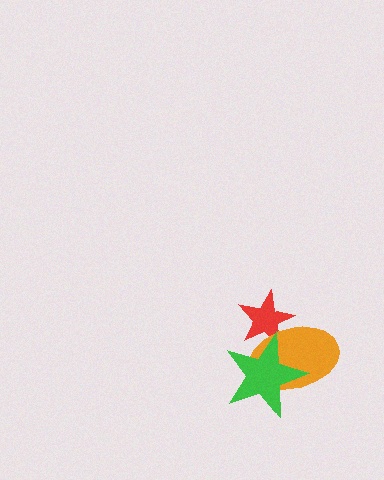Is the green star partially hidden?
No, no other shape covers it.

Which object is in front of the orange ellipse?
The green star is in front of the orange ellipse.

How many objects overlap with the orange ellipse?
2 objects overlap with the orange ellipse.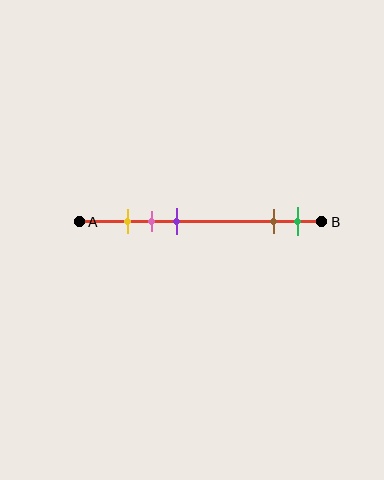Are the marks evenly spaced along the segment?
No, the marks are not evenly spaced.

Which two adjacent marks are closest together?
The yellow and pink marks are the closest adjacent pair.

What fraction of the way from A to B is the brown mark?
The brown mark is approximately 80% (0.8) of the way from A to B.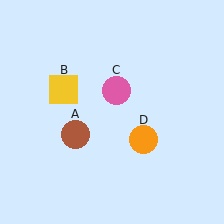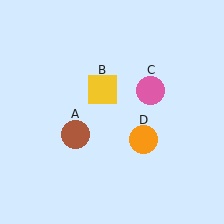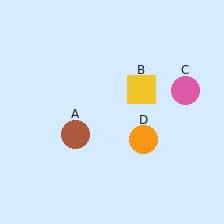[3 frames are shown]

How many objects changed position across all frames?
2 objects changed position: yellow square (object B), pink circle (object C).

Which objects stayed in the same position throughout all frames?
Brown circle (object A) and orange circle (object D) remained stationary.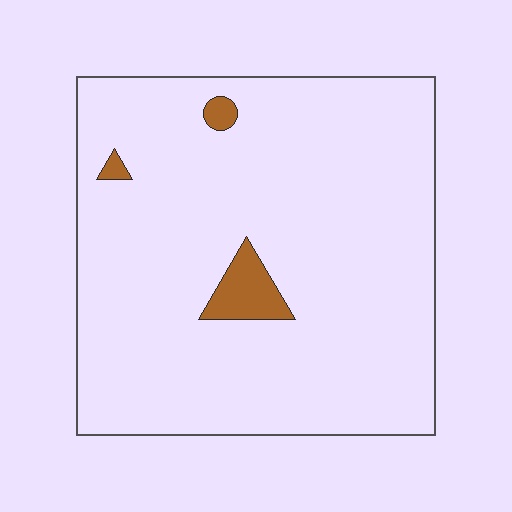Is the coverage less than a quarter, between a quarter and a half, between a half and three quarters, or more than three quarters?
Less than a quarter.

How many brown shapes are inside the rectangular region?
3.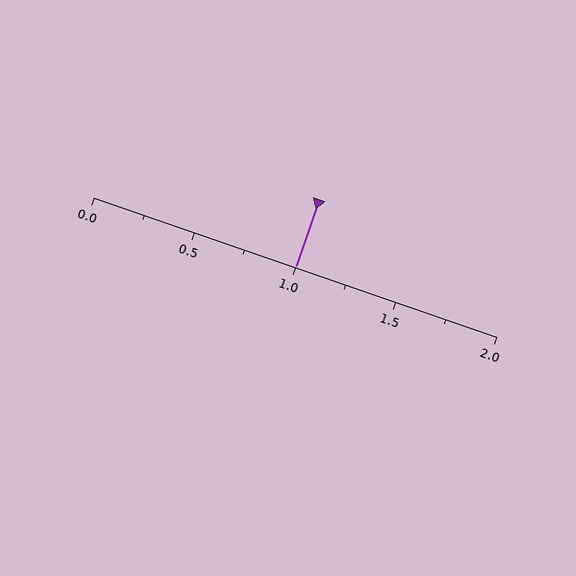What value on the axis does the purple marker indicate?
The marker indicates approximately 1.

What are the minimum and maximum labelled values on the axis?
The axis runs from 0.0 to 2.0.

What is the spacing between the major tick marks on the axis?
The major ticks are spaced 0.5 apart.